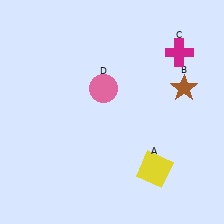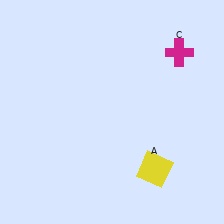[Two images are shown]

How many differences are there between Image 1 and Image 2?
There are 2 differences between the two images.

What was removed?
The brown star (B), the pink circle (D) were removed in Image 2.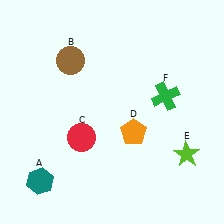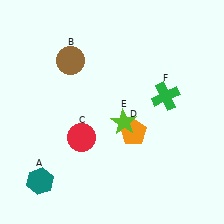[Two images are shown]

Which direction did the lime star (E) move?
The lime star (E) moved left.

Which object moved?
The lime star (E) moved left.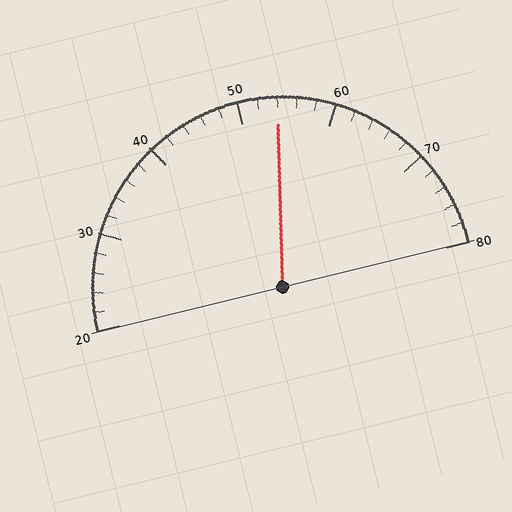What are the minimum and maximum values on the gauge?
The gauge ranges from 20 to 80.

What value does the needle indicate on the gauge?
The needle indicates approximately 54.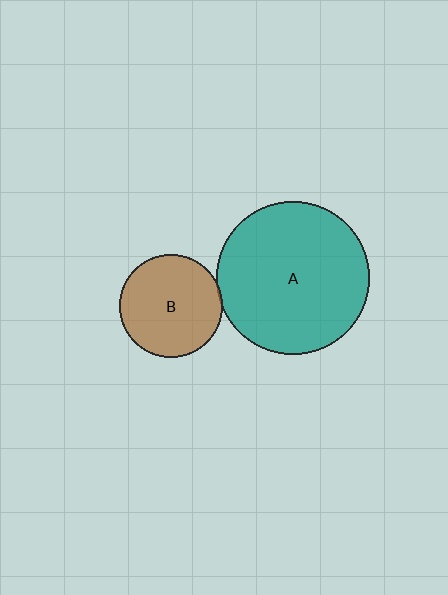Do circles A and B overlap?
Yes.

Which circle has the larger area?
Circle A (teal).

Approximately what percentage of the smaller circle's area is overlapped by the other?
Approximately 5%.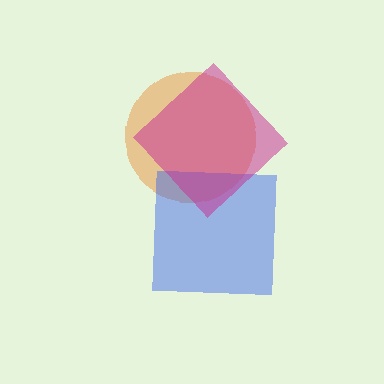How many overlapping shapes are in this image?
There are 3 overlapping shapes in the image.